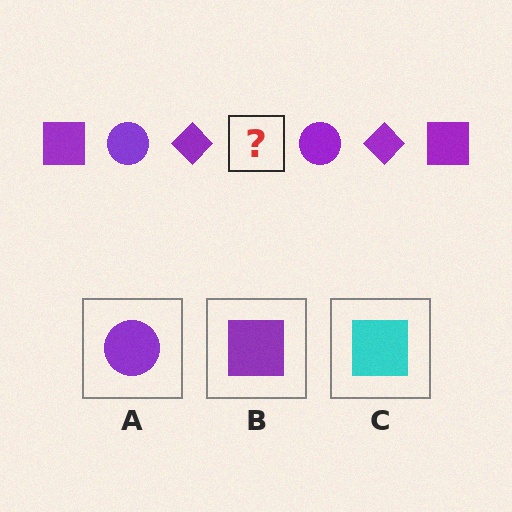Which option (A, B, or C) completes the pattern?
B.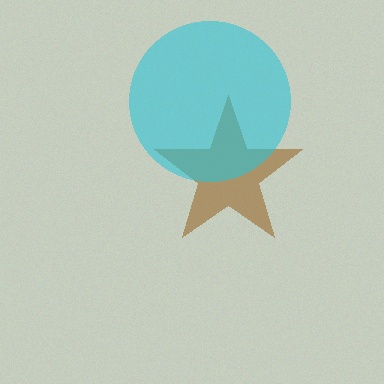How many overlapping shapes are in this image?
There are 2 overlapping shapes in the image.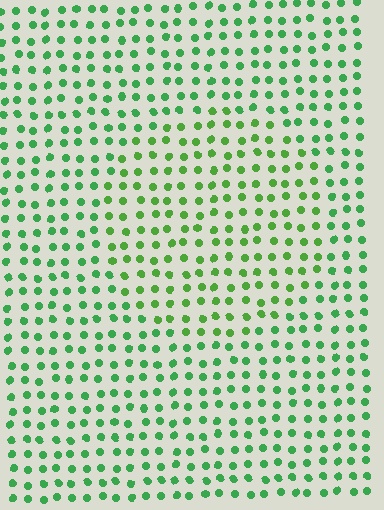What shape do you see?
I see a circle.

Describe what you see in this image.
The image is filled with small green elements in a uniform arrangement. A circle-shaped region is visible where the elements are tinted to a slightly different hue, forming a subtle color boundary.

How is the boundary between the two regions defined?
The boundary is defined purely by a slight shift in hue (about 23 degrees). Spacing, size, and orientation are identical on both sides.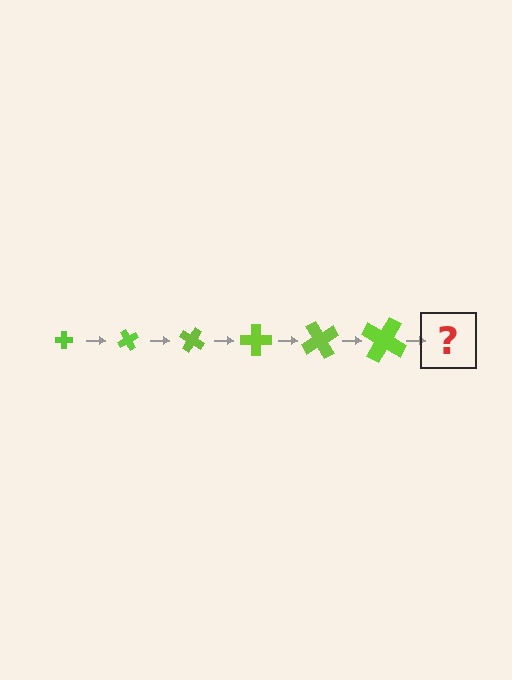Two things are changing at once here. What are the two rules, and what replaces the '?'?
The two rules are that the cross grows larger each step and it rotates 60 degrees each step. The '?' should be a cross, larger than the previous one and rotated 360 degrees from the start.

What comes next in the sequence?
The next element should be a cross, larger than the previous one and rotated 360 degrees from the start.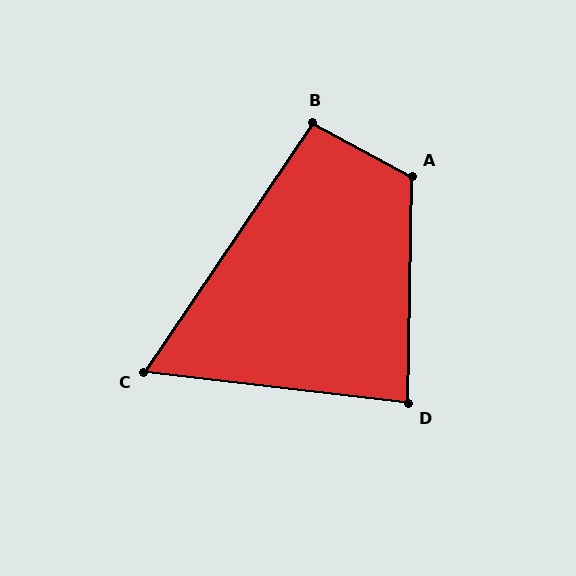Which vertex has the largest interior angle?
A, at approximately 117 degrees.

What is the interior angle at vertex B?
Approximately 96 degrees (obtuse).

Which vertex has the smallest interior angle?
C, at approximately 63 degrees.